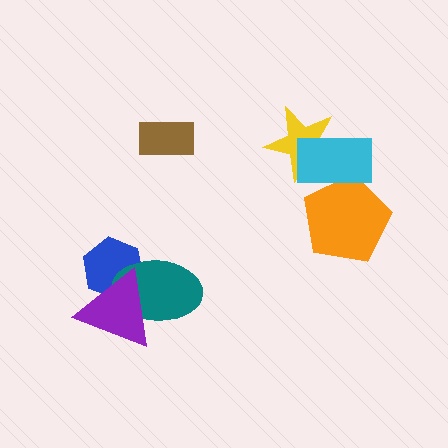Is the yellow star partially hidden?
Yes, it is partially covered by another shape.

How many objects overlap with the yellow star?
1 object overlaps with the yellow star.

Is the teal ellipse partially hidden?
Yes, it is partially covered by another shape.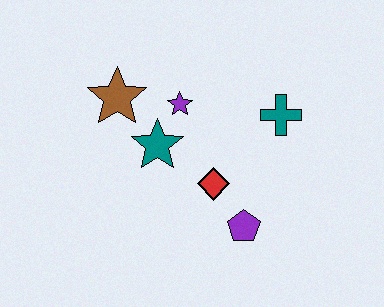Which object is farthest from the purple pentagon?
The brown star is farthest from the purple pentagon.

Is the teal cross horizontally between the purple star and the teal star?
No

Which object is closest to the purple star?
The teal star is closest to the purple star.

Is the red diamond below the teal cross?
Yes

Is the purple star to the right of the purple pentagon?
No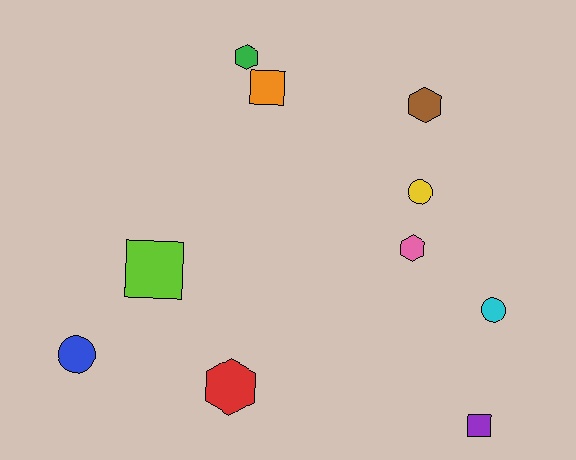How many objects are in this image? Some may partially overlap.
There are 10 objects.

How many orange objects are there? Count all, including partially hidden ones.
There is 1 orange object.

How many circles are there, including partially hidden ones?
There are 3 circles.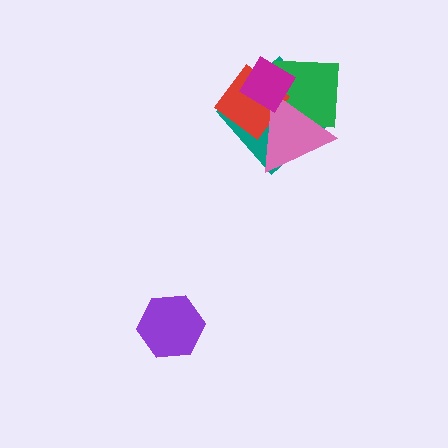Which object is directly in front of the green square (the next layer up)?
The red diamond is directly in front of the green square.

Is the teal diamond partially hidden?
Yes, it is partially covered by another shape.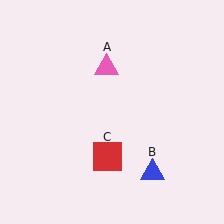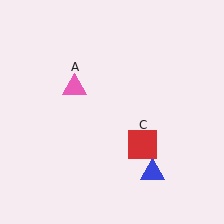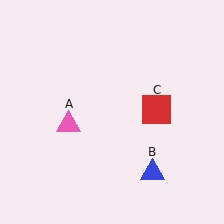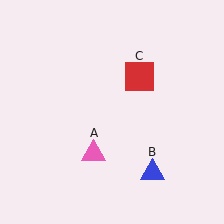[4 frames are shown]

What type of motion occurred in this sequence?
The pink triangle (object A), red square (object C) rotated counterclockwise around the center of the scene.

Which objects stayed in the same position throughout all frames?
Blue triangle (object B) remained stationary.